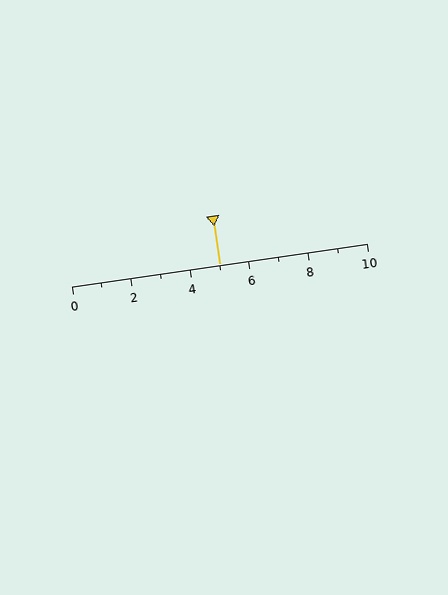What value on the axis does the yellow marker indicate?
The marker indicates approximately 5.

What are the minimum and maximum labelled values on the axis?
The axis runs from 0 to 10.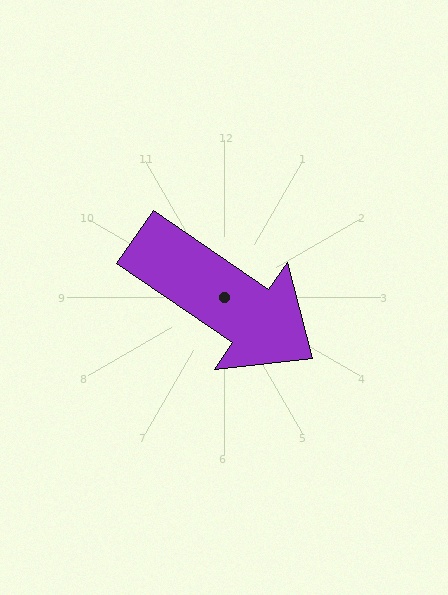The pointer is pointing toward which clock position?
Roughly 4 o'clock.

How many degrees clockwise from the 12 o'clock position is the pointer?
Approximately 124 degrees.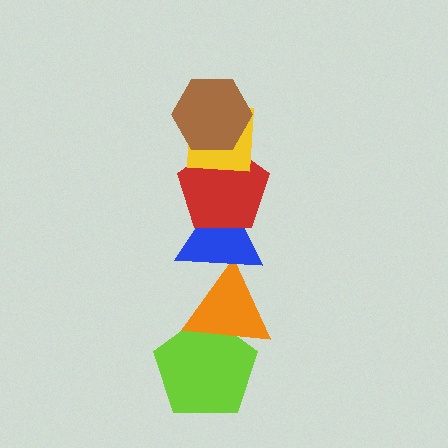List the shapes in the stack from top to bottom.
From top to bottom: the brown hexagon, the yellow square, the red pentagon, the blue triangle, the orange triangle, the lime pentagon.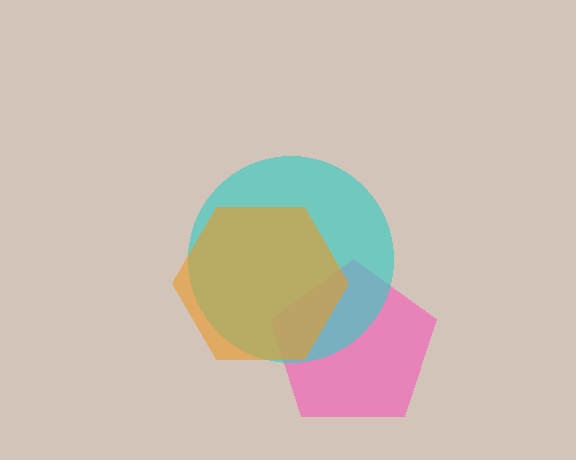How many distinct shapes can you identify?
There are 3 distinct shapes: a pink pentagon, a cyan circle, an orange hexagon.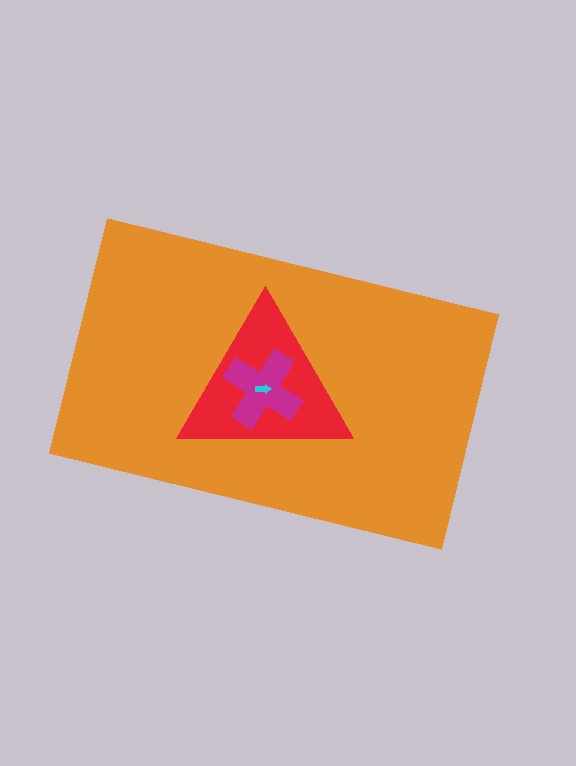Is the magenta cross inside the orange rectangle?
Yes.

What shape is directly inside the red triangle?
The magenta cross.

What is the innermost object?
The cyan arrow.